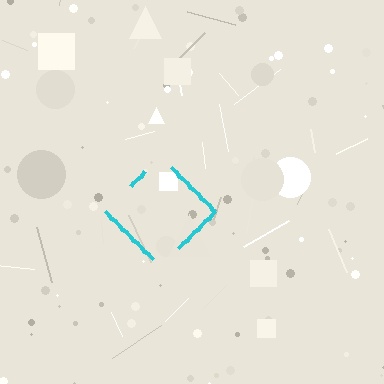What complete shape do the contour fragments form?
The contour fragments form a diamond.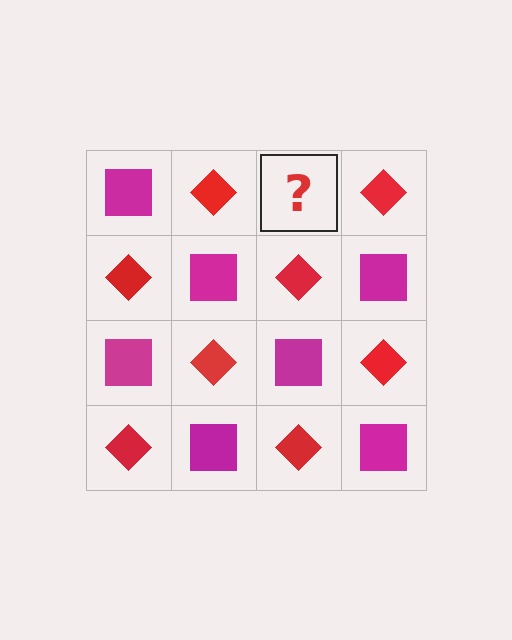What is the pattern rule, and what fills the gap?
The rule is that it alternates magenta square and red diamond in a checkerboard pattern. The gap should be filled with a magenta square.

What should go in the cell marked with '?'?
The missing cell should contain a magenta square.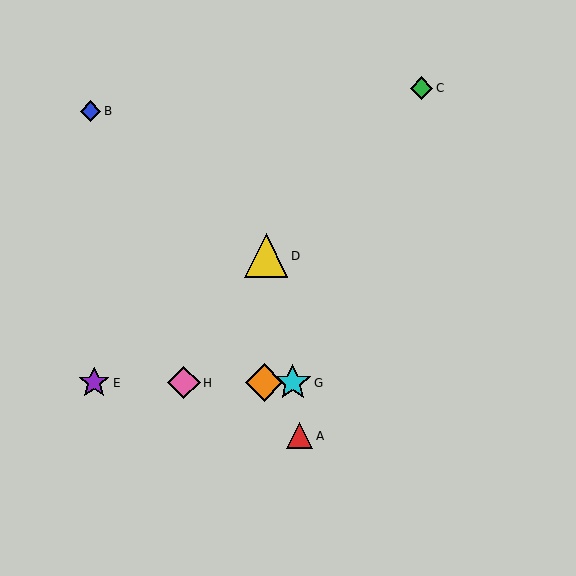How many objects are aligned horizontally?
4 objects (E, F, G, H) are aligned horizontally.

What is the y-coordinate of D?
Object D is at y≈256.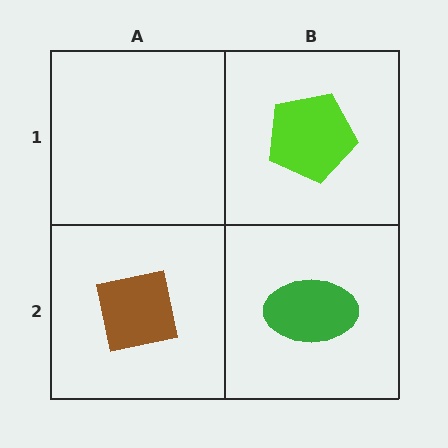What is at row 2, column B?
A green ellipse.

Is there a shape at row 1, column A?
No, that cell is empty.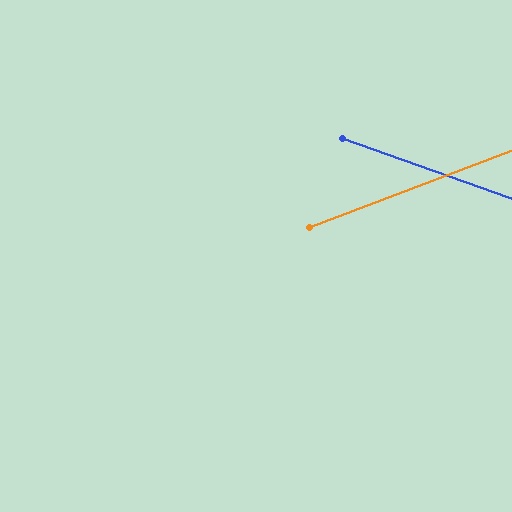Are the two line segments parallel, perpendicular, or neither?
Neither parallel nor perpendicular — they differ by about 40°.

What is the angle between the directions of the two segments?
Approximately 40 degrees.